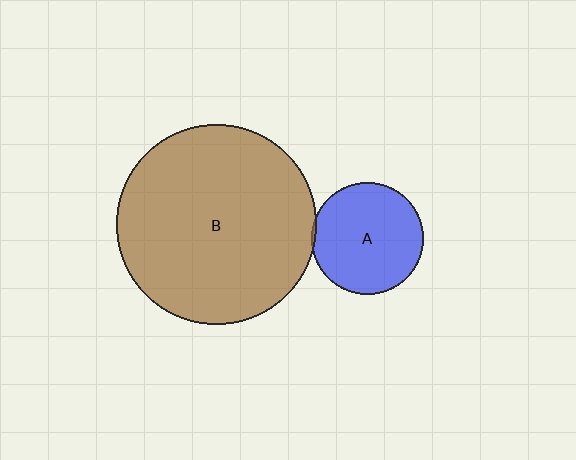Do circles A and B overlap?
Yes.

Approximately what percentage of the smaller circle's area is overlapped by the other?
Approximately 5%.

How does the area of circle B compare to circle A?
Approximately 3.2 times.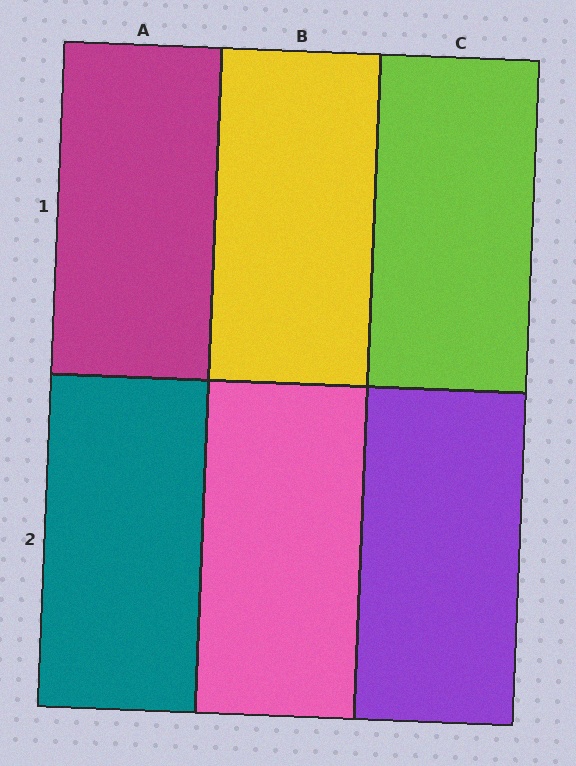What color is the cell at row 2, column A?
Teal.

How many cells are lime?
1 cell is lime.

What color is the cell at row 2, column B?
Pink.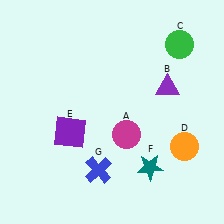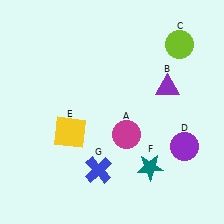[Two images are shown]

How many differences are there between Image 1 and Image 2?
There are 3 differences between the two images.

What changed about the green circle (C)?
In Image 1, C is green. In Image 2, it changed to lime.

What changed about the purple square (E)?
In Image 1, E is purple. In Image 2, it changed to yellow.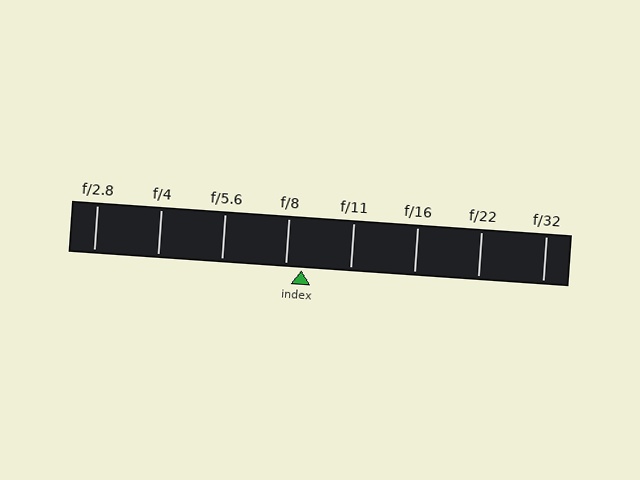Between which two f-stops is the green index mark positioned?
The index mark is between f/8 and f/11.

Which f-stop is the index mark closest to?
The index mark is closest to f/8.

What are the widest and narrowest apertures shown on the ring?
The widest aperture shown is f/2.8 and the narrowest is f/32.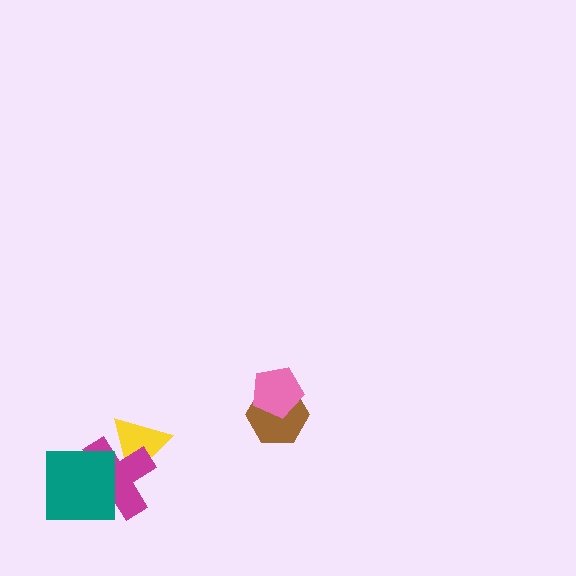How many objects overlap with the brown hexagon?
1 object overlaps with the brown hexagon.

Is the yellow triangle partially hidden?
Yes, it is partially covered by another shape.